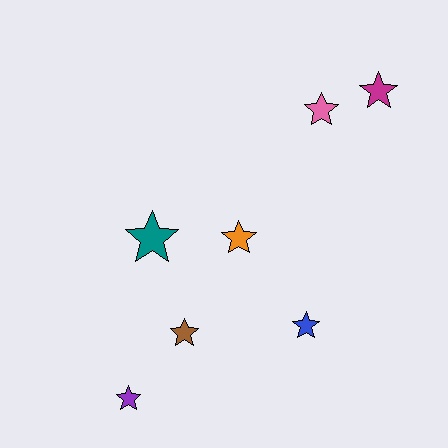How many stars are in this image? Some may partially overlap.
There are 7 stars.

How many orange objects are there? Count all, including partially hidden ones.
There is 1 orange object.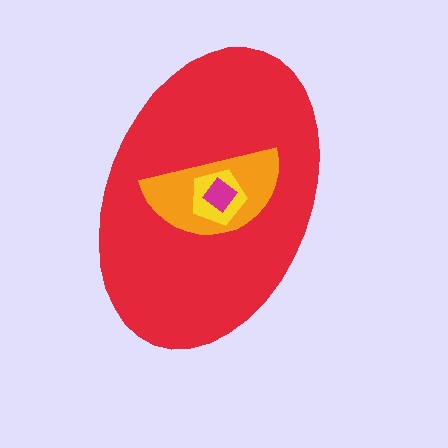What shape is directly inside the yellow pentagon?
The magenta diamond.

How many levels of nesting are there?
4.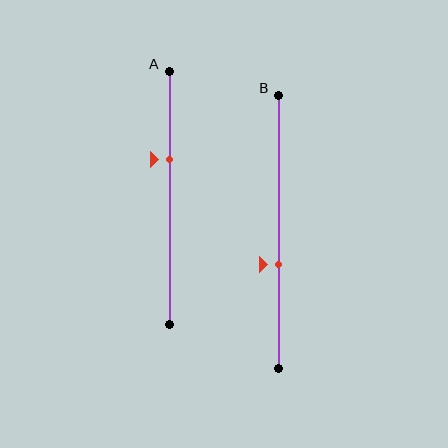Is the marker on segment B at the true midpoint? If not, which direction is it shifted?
No, the marker on segment B is shifted downward by about 12% of the segment length.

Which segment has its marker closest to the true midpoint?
Segment B has its marker closest to the true midpoint.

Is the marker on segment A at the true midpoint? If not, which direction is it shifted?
No, the marker on segment A is shifted upward by about 15% of the segment length.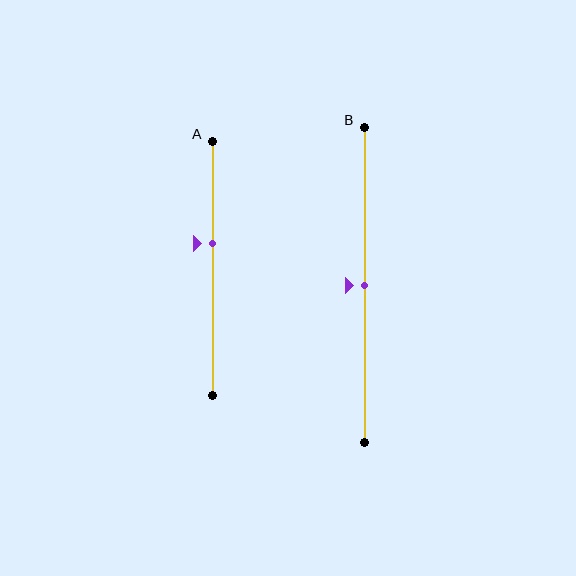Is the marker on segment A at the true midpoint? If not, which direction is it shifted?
No, the marker on segment A is shifted upward by about 10% of the segment length.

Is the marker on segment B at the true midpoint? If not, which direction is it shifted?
Yes, the marker on segment B is at the true midpoint.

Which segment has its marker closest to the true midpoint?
Segment B has its marker closest to the true midpoint.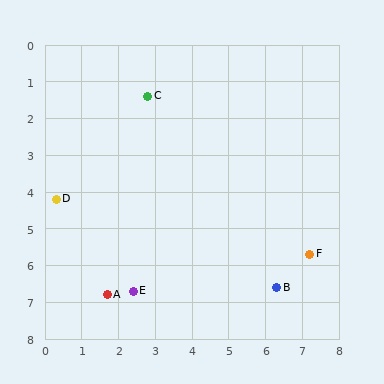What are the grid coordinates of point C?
Point C is at approximately (2.8, 1.4).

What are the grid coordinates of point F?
Point F is at approximately (7.2, 5.7).